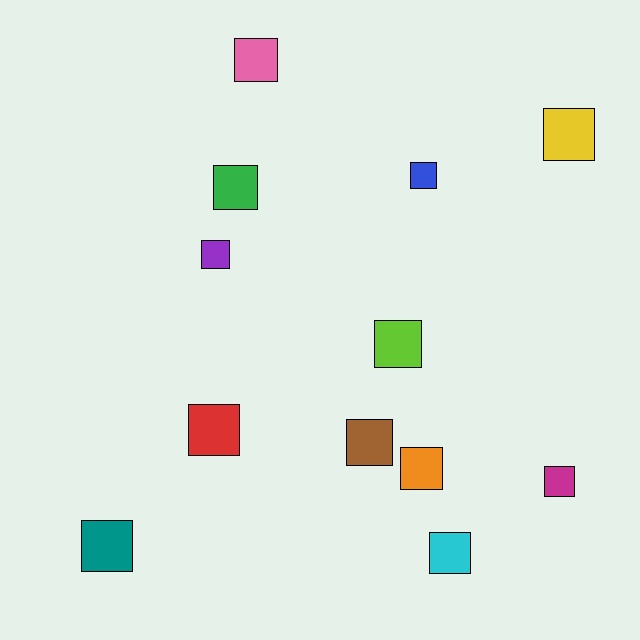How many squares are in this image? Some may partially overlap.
There are 12 squares.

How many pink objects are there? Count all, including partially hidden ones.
There is 1 pink object.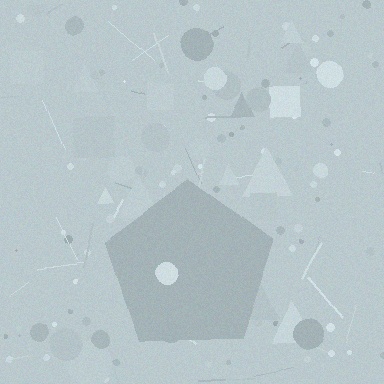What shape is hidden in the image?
A pentagon is hidden in the image.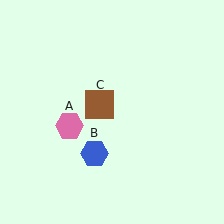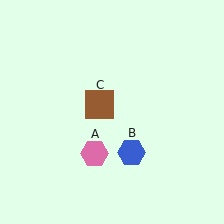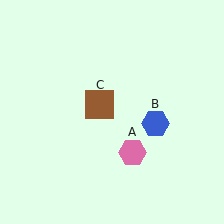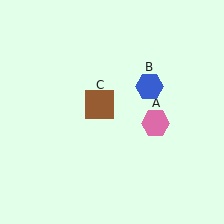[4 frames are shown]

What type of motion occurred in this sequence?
The pink hexagon (object A), blue hexagon (object B) rotated counterclockwise around the center of the scene.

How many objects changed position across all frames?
2 objects changed position: pink hexagon (object A), blue hexagon (object B).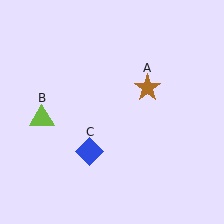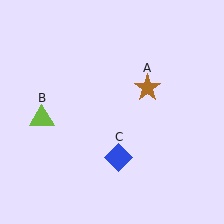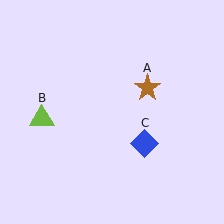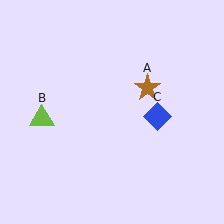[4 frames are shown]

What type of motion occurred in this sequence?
The blue diamond (object C) rotated counterclockwise around the center of the scene.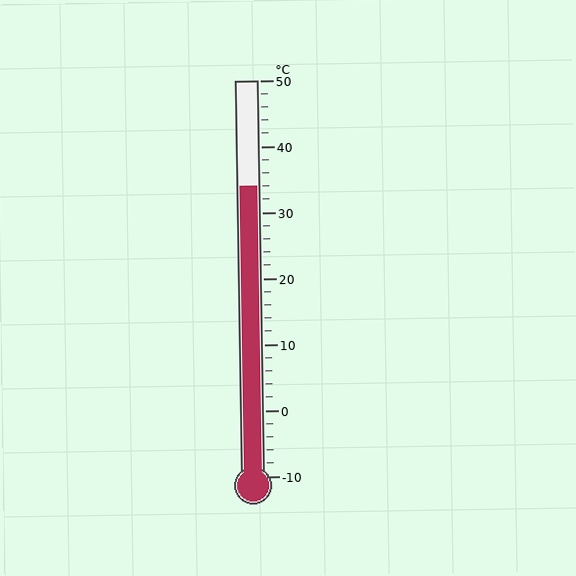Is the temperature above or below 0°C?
The temperature is above 0°C.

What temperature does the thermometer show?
The thermometer shows approximately 34°C.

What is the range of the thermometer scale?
The thermometer scale ranges from -10°C to 50°C.